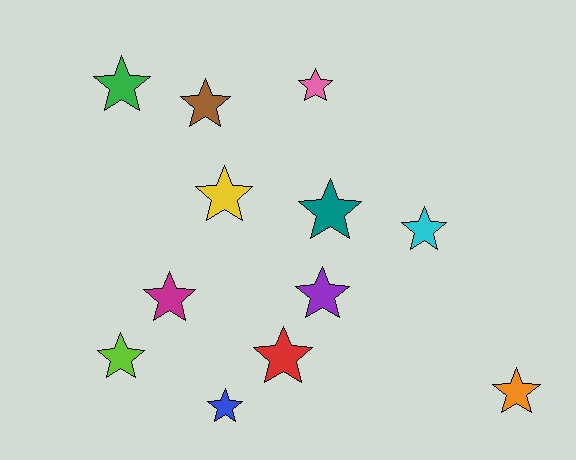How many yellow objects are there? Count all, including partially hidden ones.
There is 1 yellow object.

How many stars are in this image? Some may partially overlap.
There are 12 stars.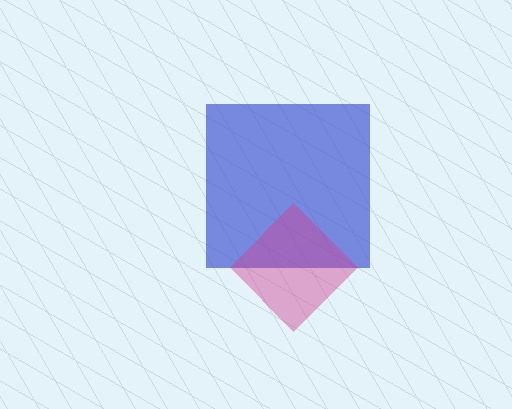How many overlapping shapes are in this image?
There are 2 overlapping shapes in the image.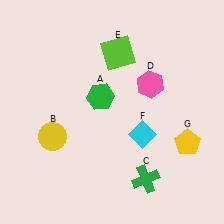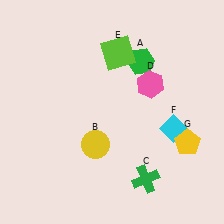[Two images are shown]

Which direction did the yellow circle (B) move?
The yellow circle (B) moved right.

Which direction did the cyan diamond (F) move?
The cyan diamond (F) moved right.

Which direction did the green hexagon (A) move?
The green hexagon (A) moved right.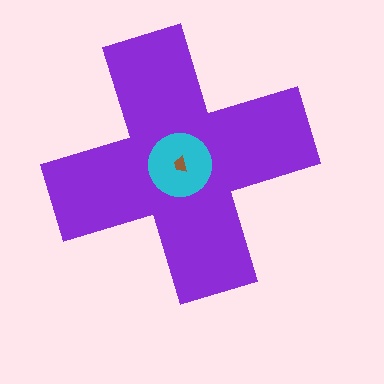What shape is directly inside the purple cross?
The cyan circle.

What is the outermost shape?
The purple cross.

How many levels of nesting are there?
3.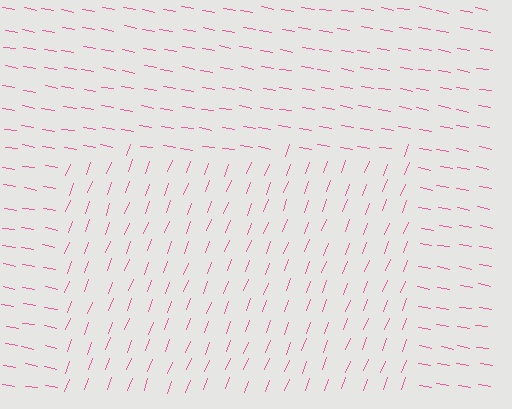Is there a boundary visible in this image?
Yes, there is a texture boundary formed by a change in line orientation.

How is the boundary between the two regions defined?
The boundary is defined purely by a change in line orientation (approximately 79 degrees difference). All lines are the same color and thickness.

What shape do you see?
I see a rectangle.